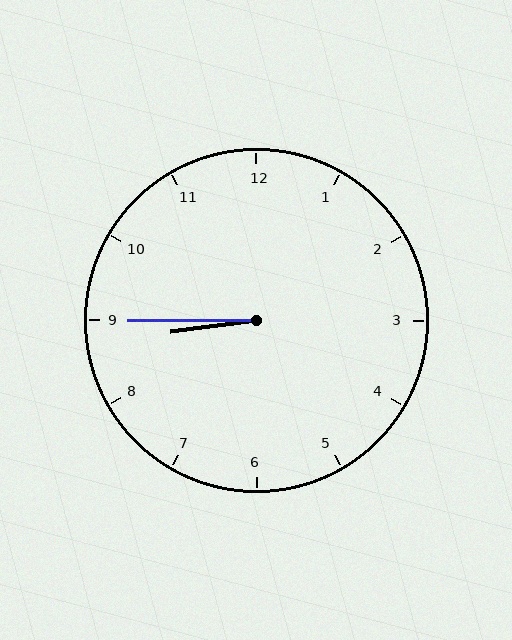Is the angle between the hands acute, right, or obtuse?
It is acute.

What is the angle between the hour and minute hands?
Approximately 8 degrees.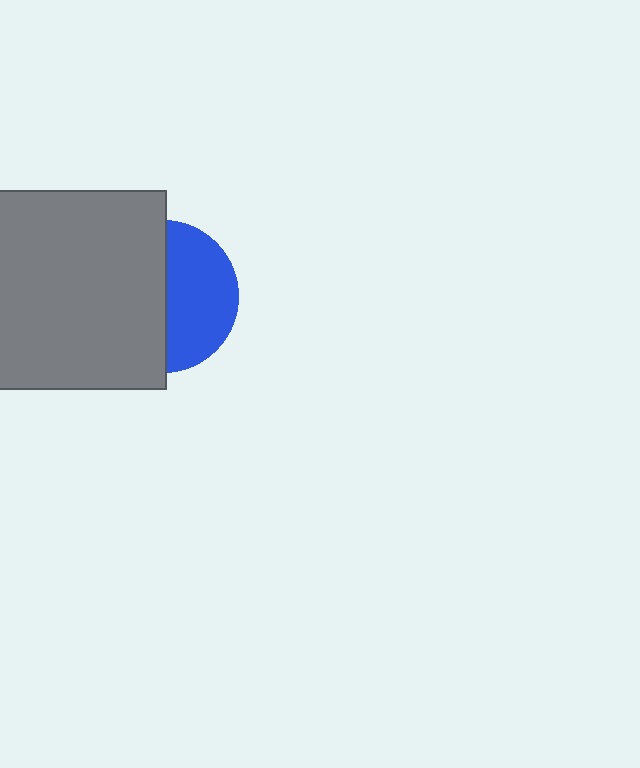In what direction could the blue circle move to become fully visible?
The blue circle could move right. That would shift it out from behind the gray square entirely.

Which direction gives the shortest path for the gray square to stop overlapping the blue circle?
Moving left gives the shortest separation.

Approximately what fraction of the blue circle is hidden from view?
Roughly 54% of the blue circle is hidden behind the gray square.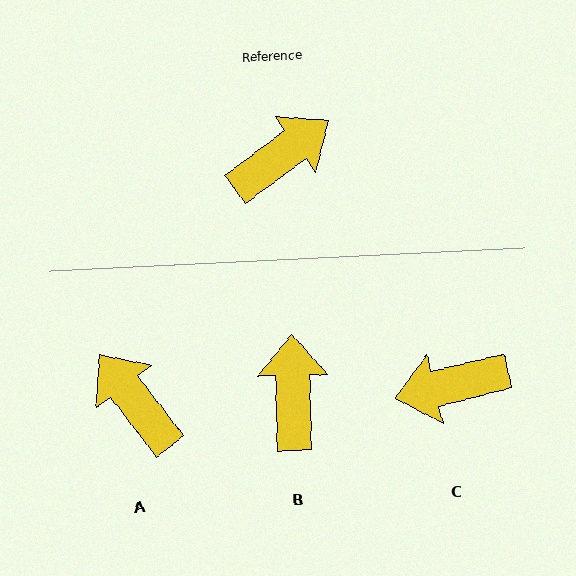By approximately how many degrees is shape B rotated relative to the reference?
Approximately 55 degrees counter-clockwise.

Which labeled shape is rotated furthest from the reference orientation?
C, about 157 degrees away.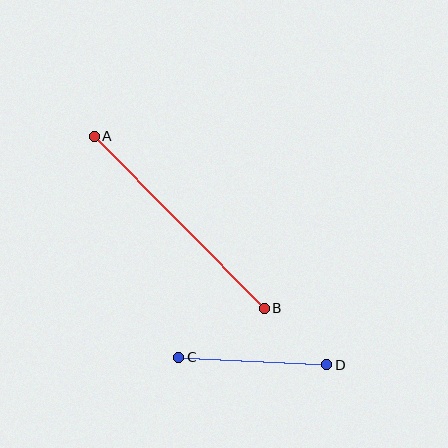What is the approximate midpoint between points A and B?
The midpoint is at approximately (179, 222) pixels.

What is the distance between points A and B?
The distance is approximately 241 pixels.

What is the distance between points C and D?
The distance is approximately 148 pixels.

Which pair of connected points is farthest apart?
Points A and B are farthest apart.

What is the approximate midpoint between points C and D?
The midpoint is at approximately (253, 361) pixels.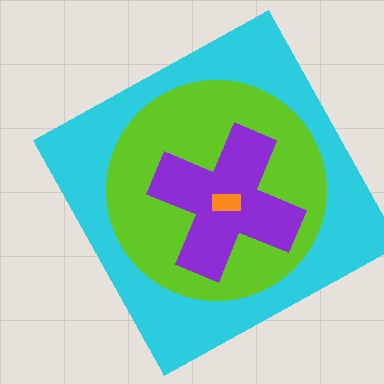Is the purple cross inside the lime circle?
Yes.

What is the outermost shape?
The cyan square.